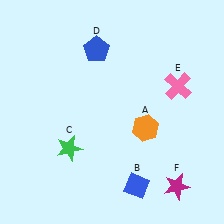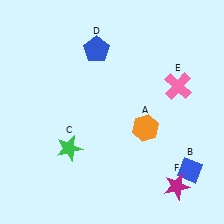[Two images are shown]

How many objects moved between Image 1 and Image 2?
1 object moved between the two images.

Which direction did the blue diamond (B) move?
The blue diamond (B) moved right.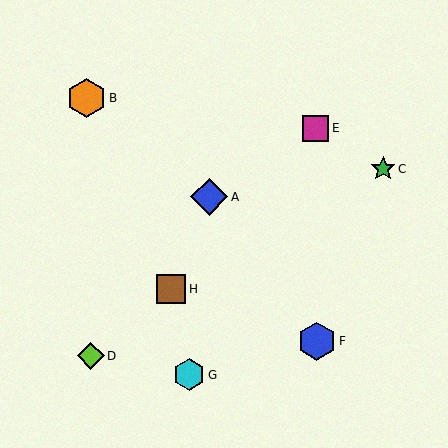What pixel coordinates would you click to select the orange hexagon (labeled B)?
Click at (86, 98) to select the orange hexagon B.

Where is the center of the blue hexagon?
The center of the blue hexagon is at (317, 341).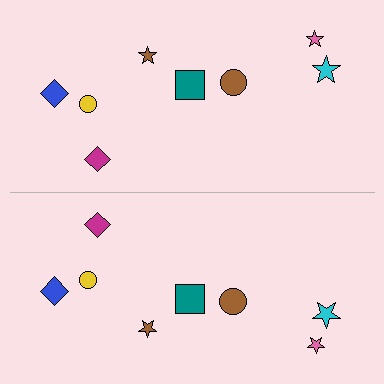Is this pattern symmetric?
Yes, this pattern has bilateral (reflection) symmetry.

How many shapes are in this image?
There are 16 shapes in this image.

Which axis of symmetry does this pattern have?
The pattern has a horizontal axis of symmetry running through the center of the image.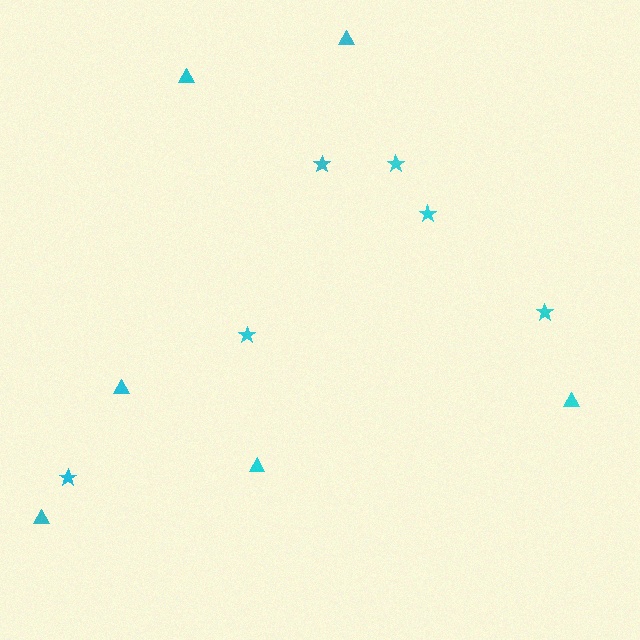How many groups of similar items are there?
There are 2 groups: one group of stars (6) and one group of triangles (6).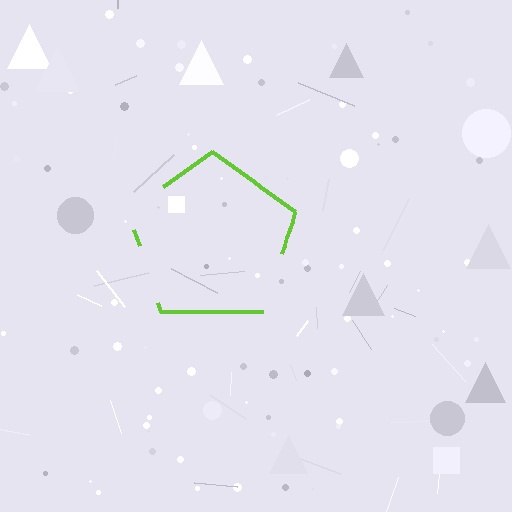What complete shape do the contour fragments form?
The contour fragments form a pentagon.